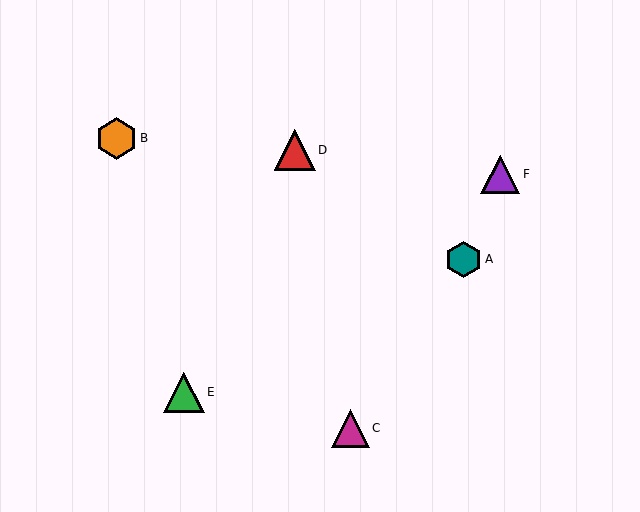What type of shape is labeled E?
Shape E is a green triangle.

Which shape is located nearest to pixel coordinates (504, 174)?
The purple triangle (labeled F) at (500, 175) is nearest to that location.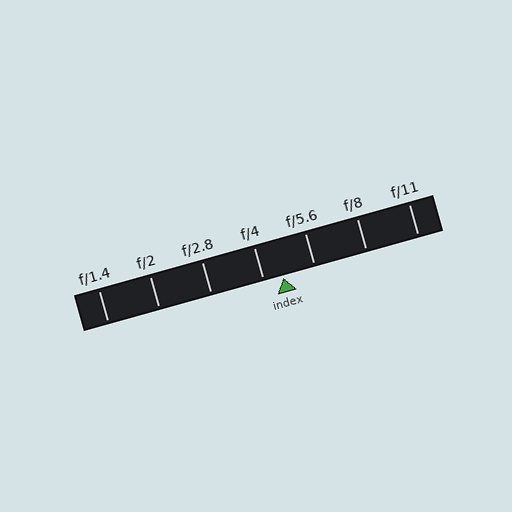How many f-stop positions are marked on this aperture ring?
There are 7 f-stop positions marked.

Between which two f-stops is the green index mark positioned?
The index mark is between f/4 and f/5.6.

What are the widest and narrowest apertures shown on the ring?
The widest aperture shown is f/1.4 and the narrowest is f/11.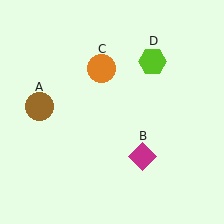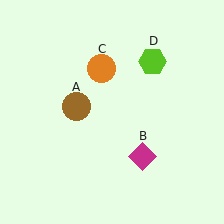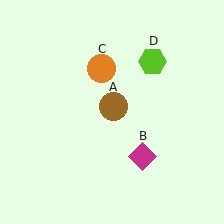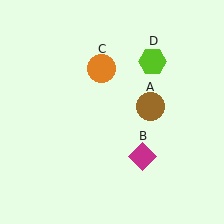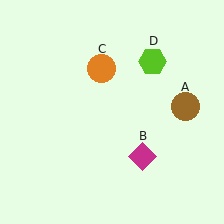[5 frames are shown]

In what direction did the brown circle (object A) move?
The brown circle (object A) moved right.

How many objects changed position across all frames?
1 object changed position: brown circle (object A).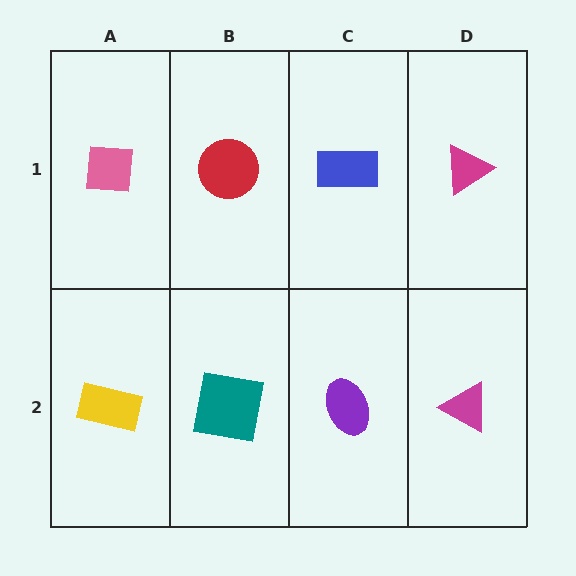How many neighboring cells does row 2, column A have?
2.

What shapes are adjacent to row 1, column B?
A teal square (row 2, column B), a pink square (row 1, column A), a blue rectangle (row 1, column C).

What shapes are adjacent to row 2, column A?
A pink square (row 1, column A), a teal square (row 2, column B).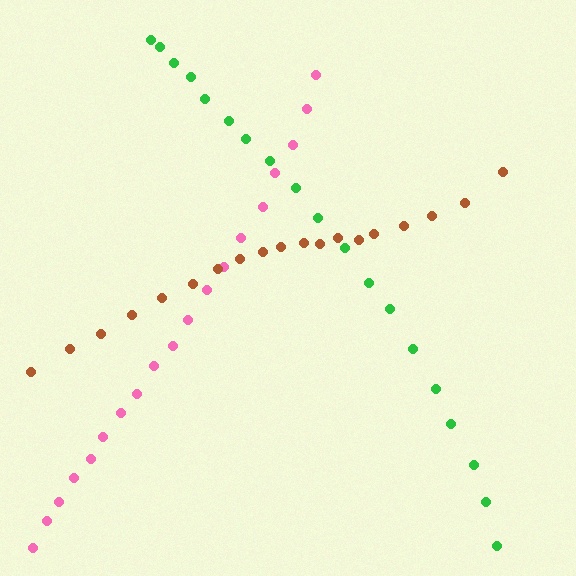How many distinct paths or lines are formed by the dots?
There are 3 distinct paths.